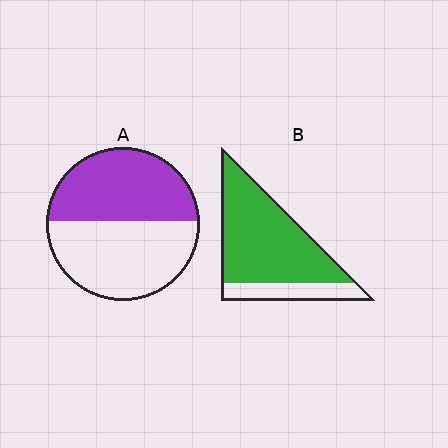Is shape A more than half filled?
Roughly half.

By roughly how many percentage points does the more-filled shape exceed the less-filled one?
By roughly 30 percentage points (B over A).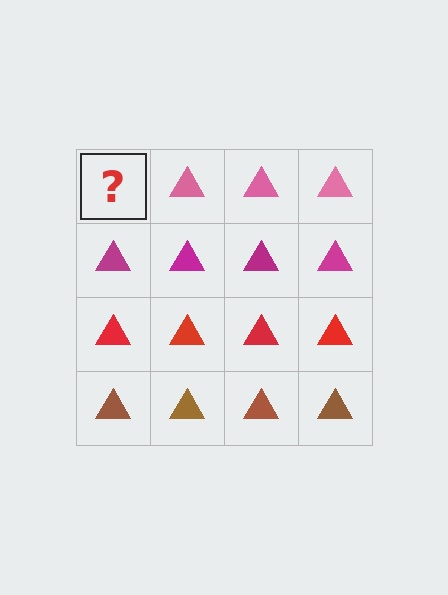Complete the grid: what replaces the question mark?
The question mark should be replaced with a pink triangle.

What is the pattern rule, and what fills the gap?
The rule is that each row has a consistent color. The gap should be filled with a pink triangle.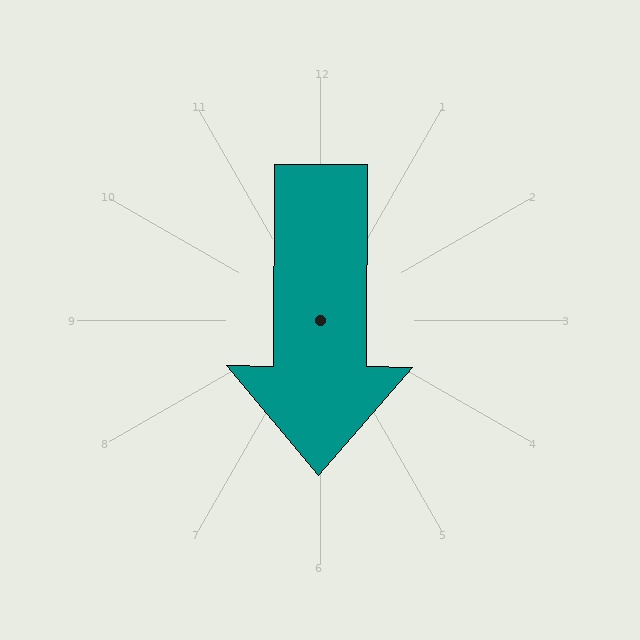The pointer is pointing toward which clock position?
Roughly 6 o'clock.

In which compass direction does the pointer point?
South.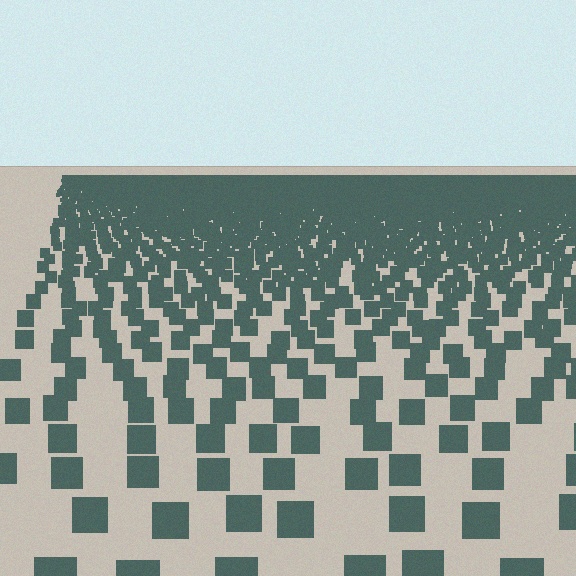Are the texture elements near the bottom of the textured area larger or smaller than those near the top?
Larger. Near the bottom, elements are closer to the viewer and appear at a bigger on-screen size.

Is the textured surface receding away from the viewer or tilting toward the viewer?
The surface is receding away from the viewer. Texture elements get smaller and denser toward the top.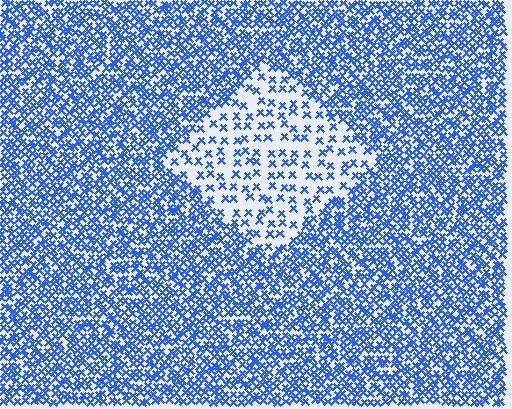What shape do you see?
I see a diamond.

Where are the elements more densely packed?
The elements are more densely packed outside the diamond boundary.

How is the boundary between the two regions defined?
The boundary is defined by a change in element density (approximately 2.8x ratio). All elements are the same color, size, and shape.